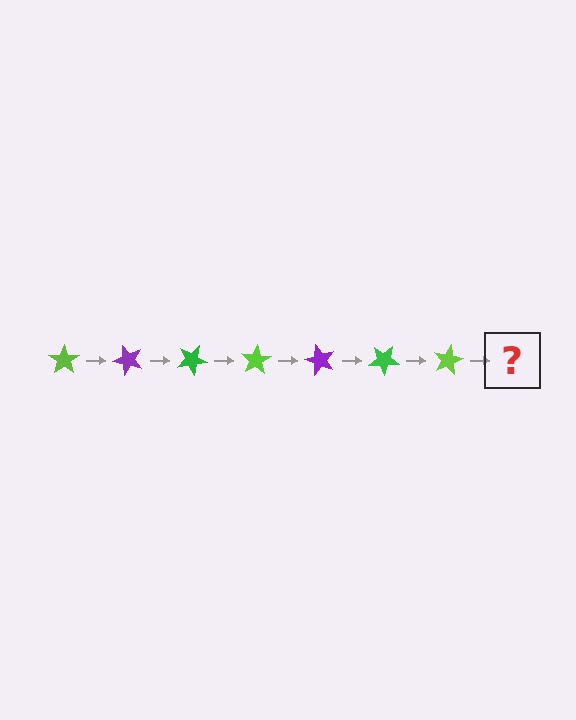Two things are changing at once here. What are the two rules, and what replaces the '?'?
The two rules are that it rotates 50 degrees each step and the color cycles through lime, purple, and green. The '?' should be a purple star, rotated 350 degrees from the start.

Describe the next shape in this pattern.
It should be a purple star, rotated 350 degrees from the start.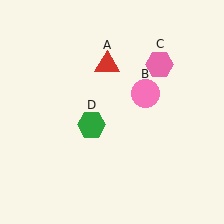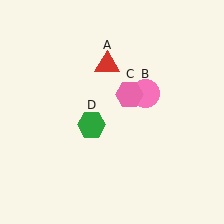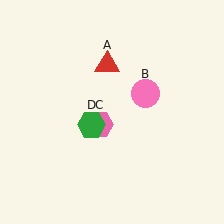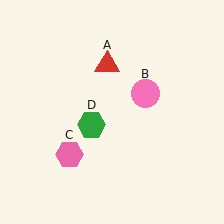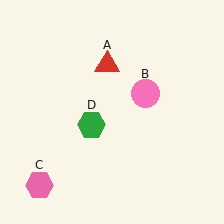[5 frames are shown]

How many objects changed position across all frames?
1 object changed position: pink hexagon (object C).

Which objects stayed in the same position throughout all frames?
Red triangle (object A) and pink circle (object B) and green hexagon (object D) remained stationary.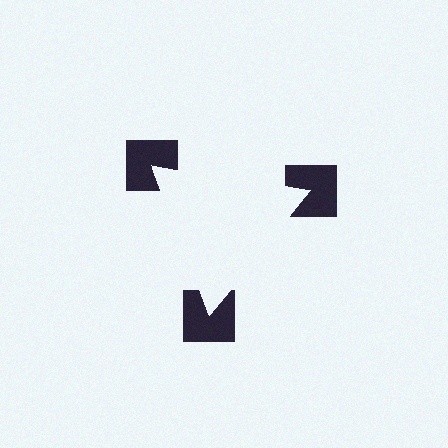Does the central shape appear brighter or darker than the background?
It typically appears slightly brighter than the background, even though no actual brightness change is drawn.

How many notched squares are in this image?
There are 3 — one at each vertex of the illusory triangle.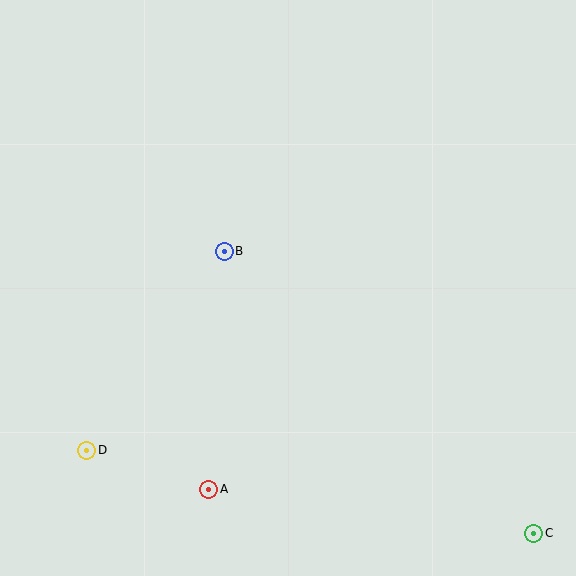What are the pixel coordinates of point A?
Point A is at (209, 489).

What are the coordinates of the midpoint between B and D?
The midpoint between B and D is at (156, 351).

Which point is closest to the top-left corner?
Point B is closest to the top-left corner.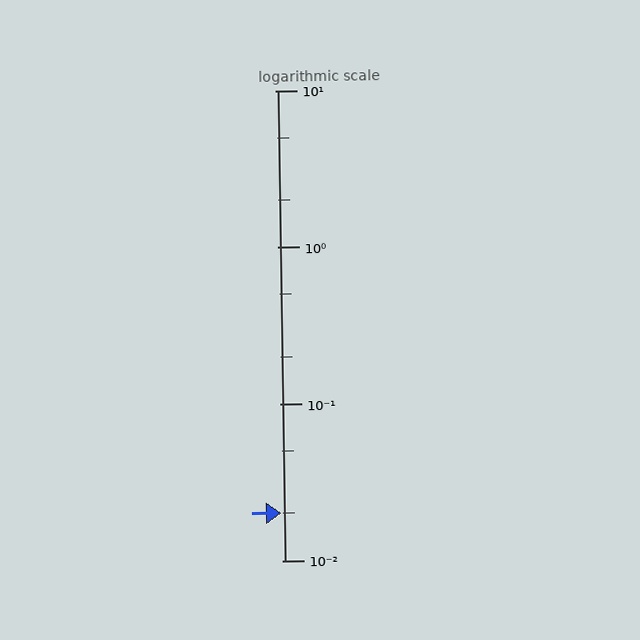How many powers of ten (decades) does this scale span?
The scale spans 3 decades, from 0.01 to 10.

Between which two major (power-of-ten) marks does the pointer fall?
The pointer is between 0.01 and 0.1.